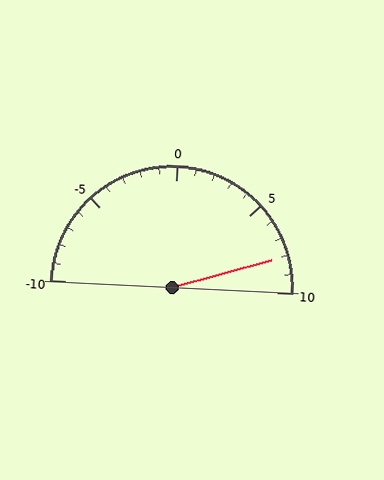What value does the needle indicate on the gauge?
The needle indicates approximately 8.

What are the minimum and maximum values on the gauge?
The gauge ranges from -10 to 10.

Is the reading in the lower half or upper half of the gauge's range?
The reading is in the upper half of the range (-10 to 10).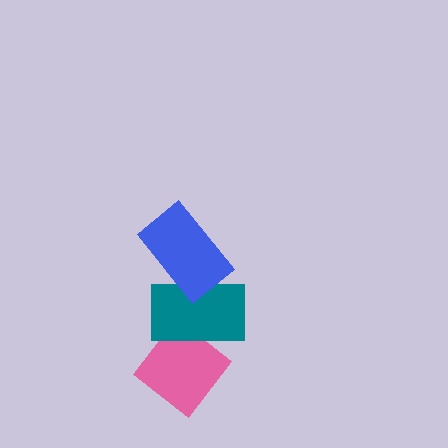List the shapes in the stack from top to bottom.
From top to bottom: the blue rectangle, the teal rectangle, the pink diamond.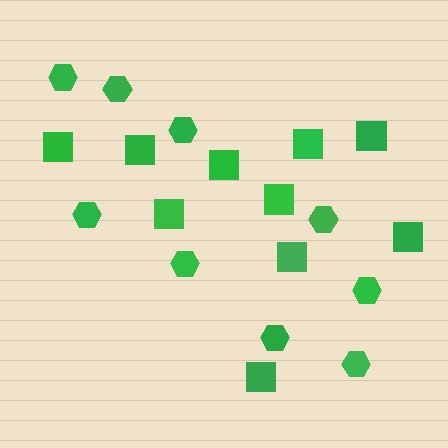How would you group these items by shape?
There are 2 groups: one group of squares (10) and one group of hexagons (9).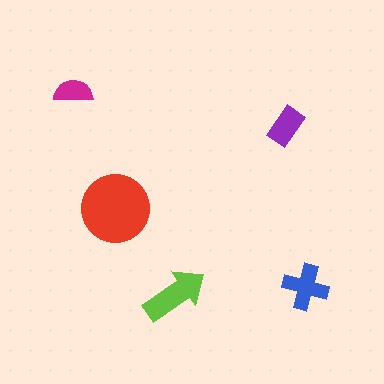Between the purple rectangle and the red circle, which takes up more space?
The red circle.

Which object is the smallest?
The magenta semicircle.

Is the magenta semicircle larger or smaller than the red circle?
Smaller.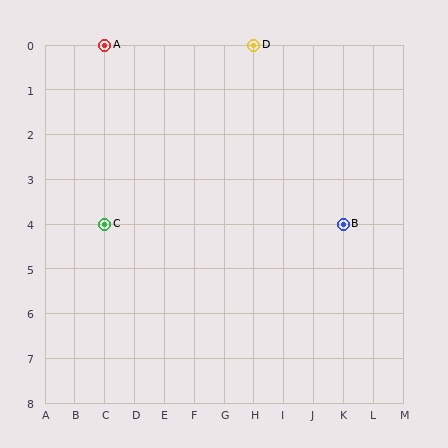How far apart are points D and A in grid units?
Points D and A are 5 columns apart.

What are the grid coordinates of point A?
Point A is at grid coordinates (C, 0).